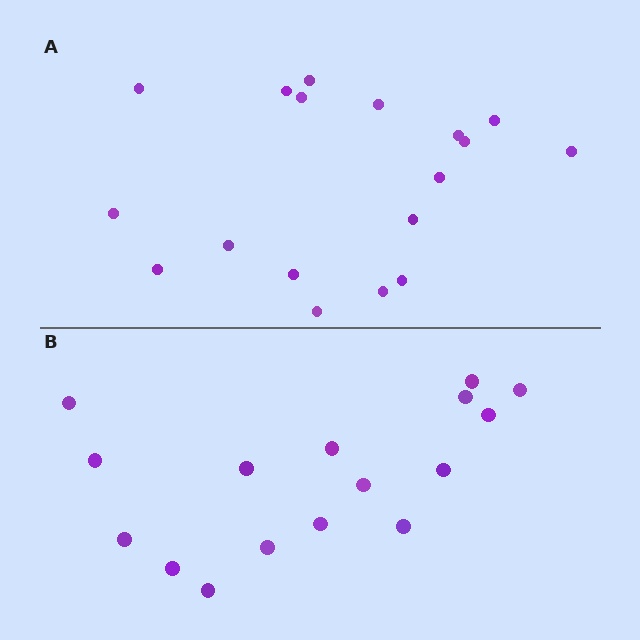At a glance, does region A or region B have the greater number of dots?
Region A (the top region) has more dots.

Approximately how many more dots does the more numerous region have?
Region A has just a few more — roughly 2 or 3 more dots than region B.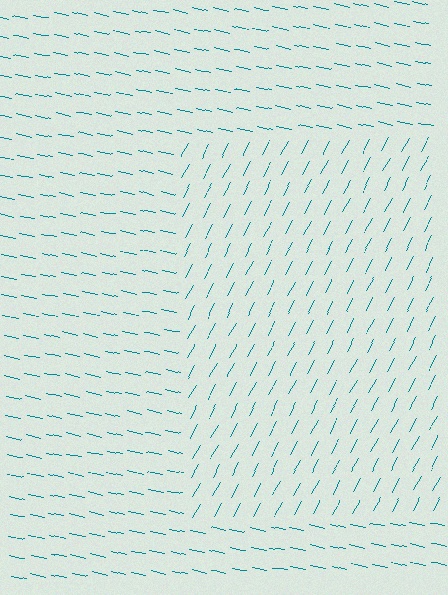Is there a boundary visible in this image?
Yes, there is a texture boundary formed by a change in line orientation.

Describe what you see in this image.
The image is filled with small teal line segments. A rectangle region in the image has lines oriented differently from the surrounding lines, creating a visible texture boundary.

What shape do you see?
I see a rectangle.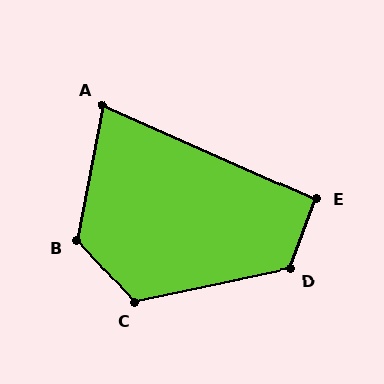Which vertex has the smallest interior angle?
A, at approximately 77 degrees.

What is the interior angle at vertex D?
Approximately 123 degrees (obtuse).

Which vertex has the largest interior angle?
B, at approximately 127 degrees.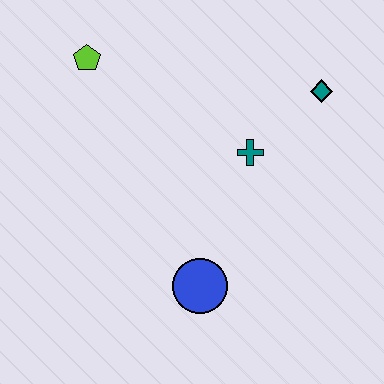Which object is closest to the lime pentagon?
The teal cross is closest to the lime pentagon.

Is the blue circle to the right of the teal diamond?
No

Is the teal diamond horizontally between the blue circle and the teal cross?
No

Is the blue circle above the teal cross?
No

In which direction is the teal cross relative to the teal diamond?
The teal cross is to the left of the teal diamond.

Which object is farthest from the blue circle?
The lime pentagon is farthest from the blue circle.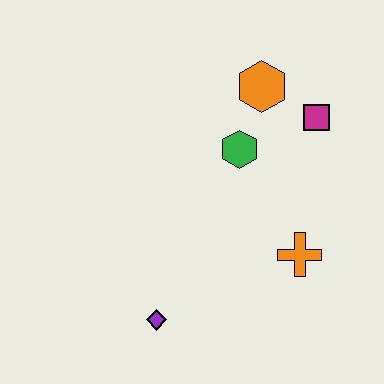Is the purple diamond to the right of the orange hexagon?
No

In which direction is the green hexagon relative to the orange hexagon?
The green hexagon is below the orange hexagon.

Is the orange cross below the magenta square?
Yes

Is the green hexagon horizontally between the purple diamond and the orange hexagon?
Yes